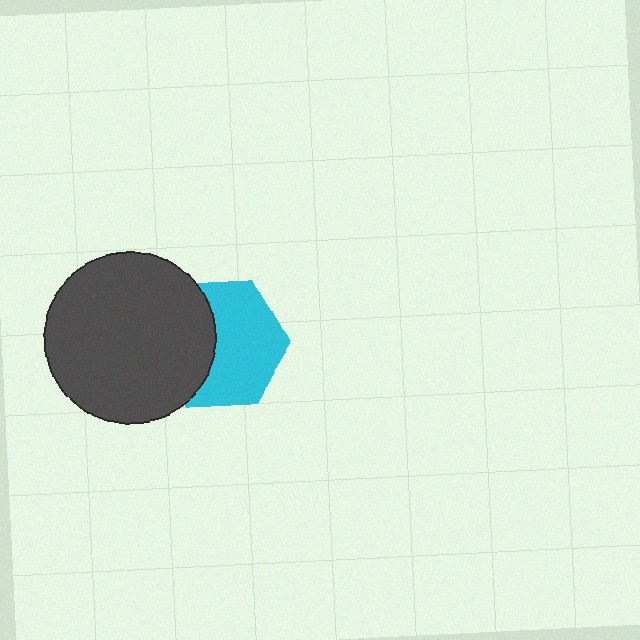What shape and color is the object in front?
The object in front is a dark gray circle.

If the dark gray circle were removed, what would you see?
You would see the complete cyan hexagon.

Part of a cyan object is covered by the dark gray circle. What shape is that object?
It is a hexagon.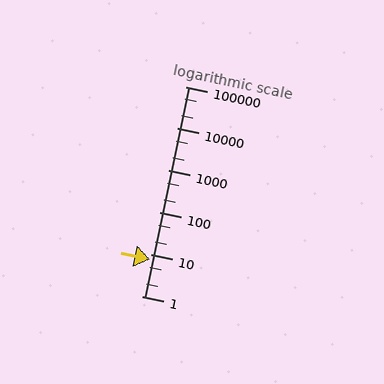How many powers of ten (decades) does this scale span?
The scale spans 5 decades, from 1 to 100000.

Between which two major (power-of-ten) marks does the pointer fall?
The pointer is between 1 and 10.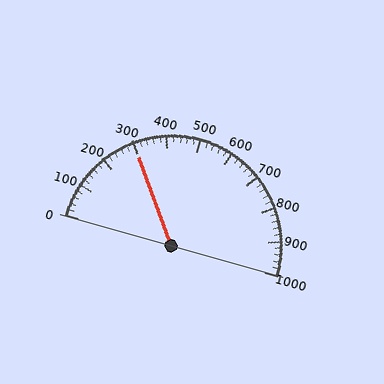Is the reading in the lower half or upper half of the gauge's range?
The reading is in the lower half of the range (0 to 1000).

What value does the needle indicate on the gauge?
The needle indicates approximately 300.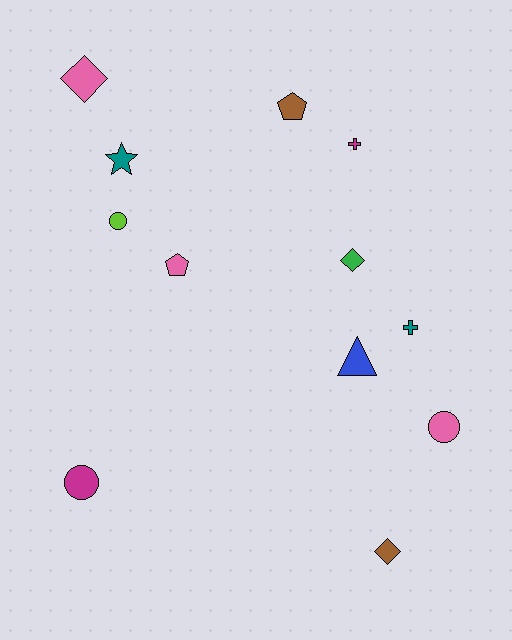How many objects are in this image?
There are 12 objects.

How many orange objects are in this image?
There are no orange objects.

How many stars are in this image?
There is 1 star.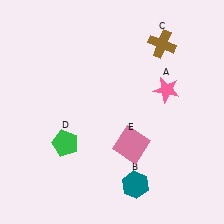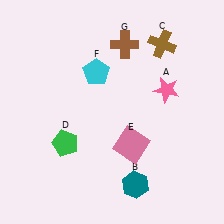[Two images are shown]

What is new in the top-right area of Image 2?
A brown cross (G) was added in the top-right area of Image 2.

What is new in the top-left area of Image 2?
A cyan pentagon (F) was added in the top-left area of Image 2.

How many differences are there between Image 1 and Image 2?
There are 2 differences between the two images.